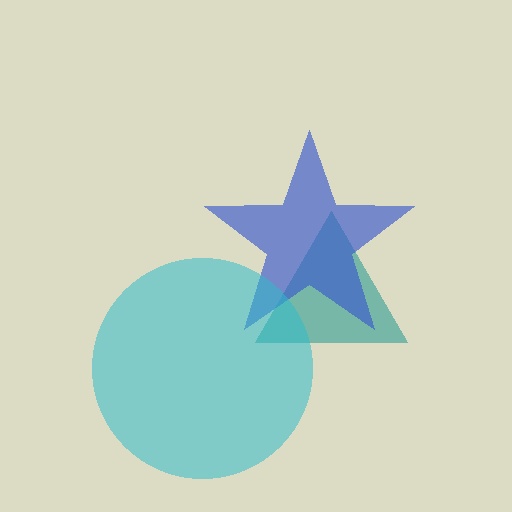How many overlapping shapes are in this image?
There are 3 overlapping shapes in the image.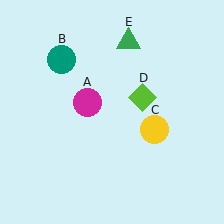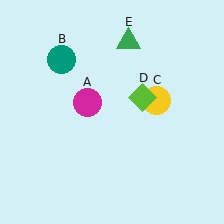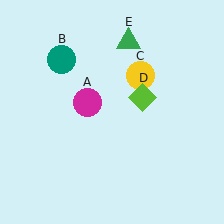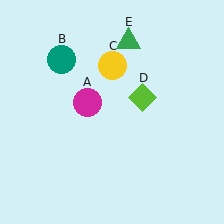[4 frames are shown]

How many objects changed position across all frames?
1 object changed position: yellow circle (object C).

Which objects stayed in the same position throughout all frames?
Magenta circle (object A) and teal circle (object B) and lime diamond (object D) and green triangle (object E) remained stationary.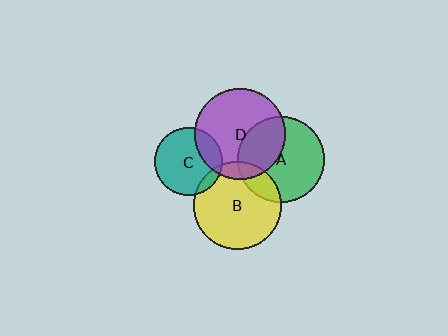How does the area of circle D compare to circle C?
Approximately 1.8 times.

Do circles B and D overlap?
Yes.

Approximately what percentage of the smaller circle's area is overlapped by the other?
Approximately 10%.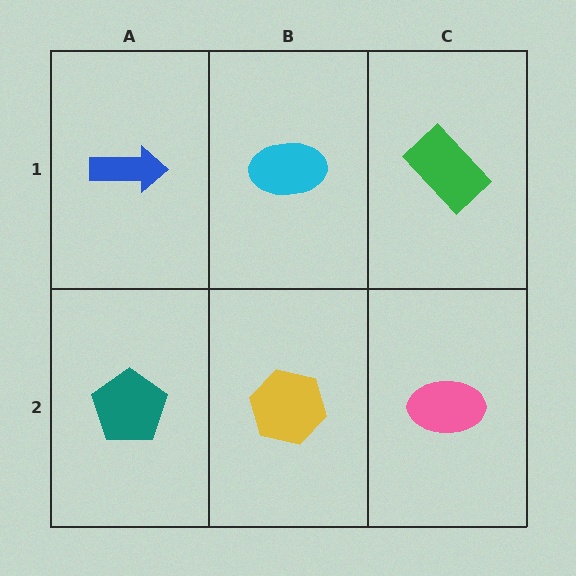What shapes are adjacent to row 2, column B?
A cyan ellipse (row 1, column B), a teal pentagon (row 2, column A), a pink ellipse (row 2, column C).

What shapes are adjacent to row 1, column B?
A yellow hexagon (row 2, column B), a blue arrow (row 1, column A), a green rectangle (row 1, column C).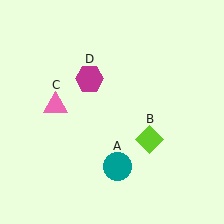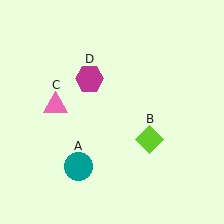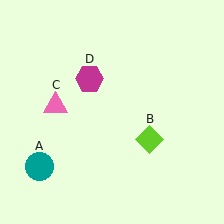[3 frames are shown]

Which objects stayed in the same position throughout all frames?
Lime diamond (object B) and pink triangle (object C) and magenta hexagon (object D) remained stationary.